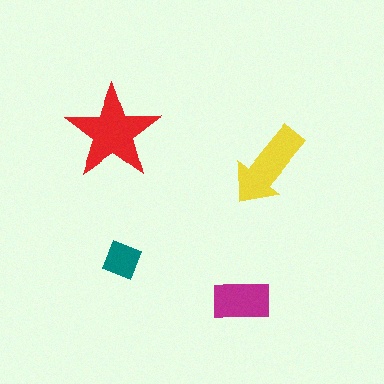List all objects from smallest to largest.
The teal square, the magenta rectangle, the yellow arrow, the red star.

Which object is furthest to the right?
The yellow arrow is rightmost.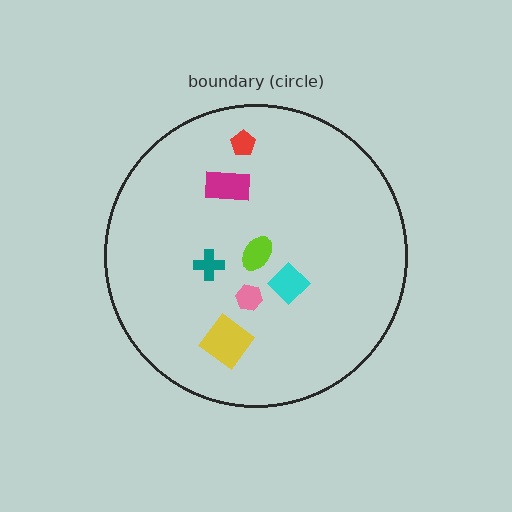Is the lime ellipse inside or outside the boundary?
Inside.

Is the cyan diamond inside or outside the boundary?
Inside.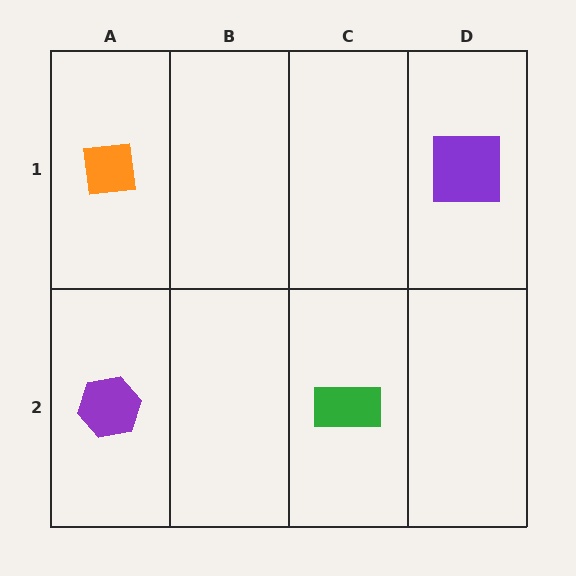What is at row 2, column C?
A green rectangle.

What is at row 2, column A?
A purple hexagon.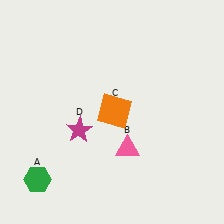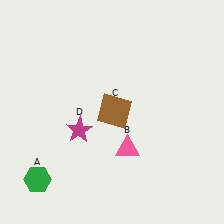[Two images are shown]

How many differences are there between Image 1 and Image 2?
There is 1 difference between the two images.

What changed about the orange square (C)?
In Image 1, C is orange. In Image 2, it changed to brown.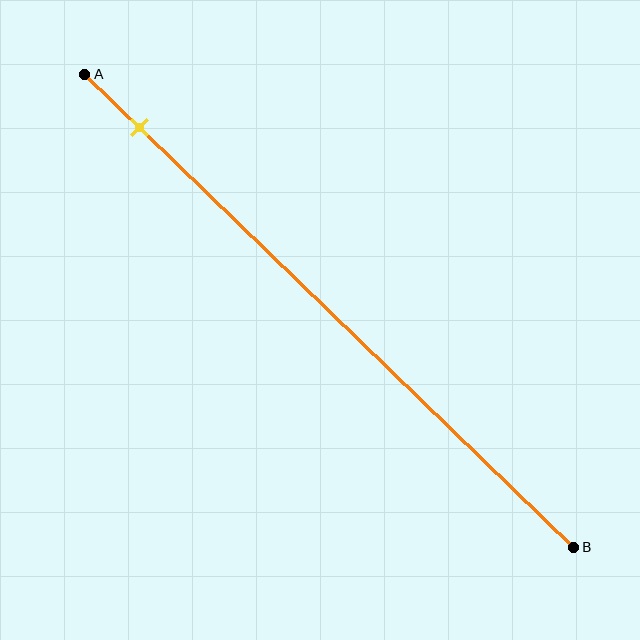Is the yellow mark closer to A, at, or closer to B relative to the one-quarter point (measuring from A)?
The yellow mark is closer to point A than the one-quarter point of segment AB.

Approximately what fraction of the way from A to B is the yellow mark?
The yellow mark is approximately 10% of the way from A to B.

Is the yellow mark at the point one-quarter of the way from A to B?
No, the mark is at about 10% from A, not at the 25% one-quarter point.